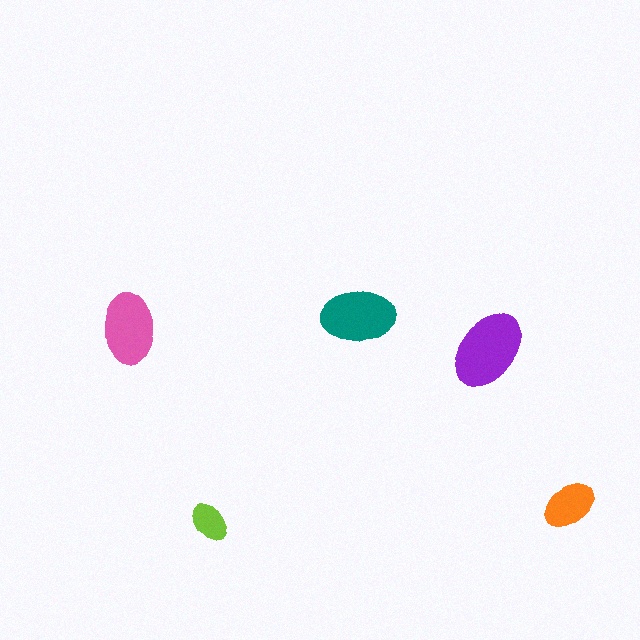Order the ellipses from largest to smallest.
the purple one, the teal one, the pink one, the orange one, the lime one.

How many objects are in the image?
There are 5 objects in the image.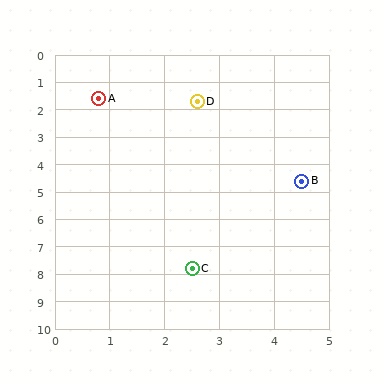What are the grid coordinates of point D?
Point D is at approximately (2.6, 1.7).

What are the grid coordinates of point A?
Point A is at approximately (0.8, 1.6).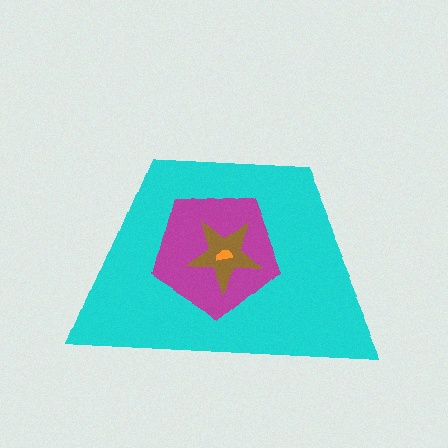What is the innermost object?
The orange semicircle.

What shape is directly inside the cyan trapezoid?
The magenta pentagon.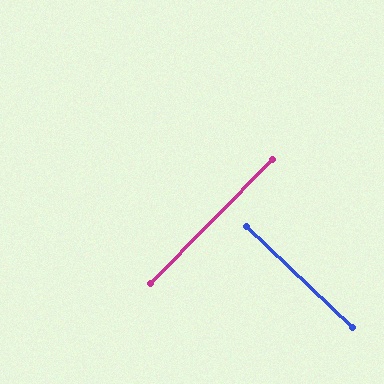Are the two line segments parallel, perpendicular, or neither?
Perpendicular — they meet at approximately 89°.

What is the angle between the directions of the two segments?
Approximately 89 degrees.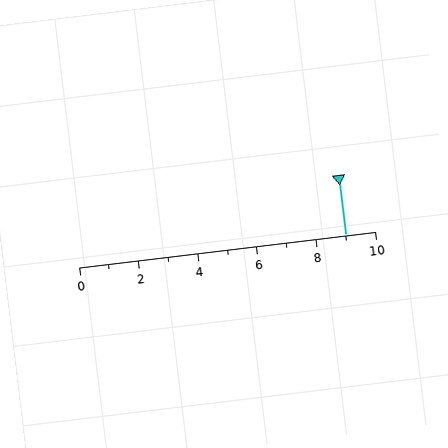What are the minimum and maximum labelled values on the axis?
The axis runs from 0 to 10.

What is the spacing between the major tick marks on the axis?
The major ticks are spaced 2 apart.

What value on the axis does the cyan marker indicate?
The marker indicates approximately 9.